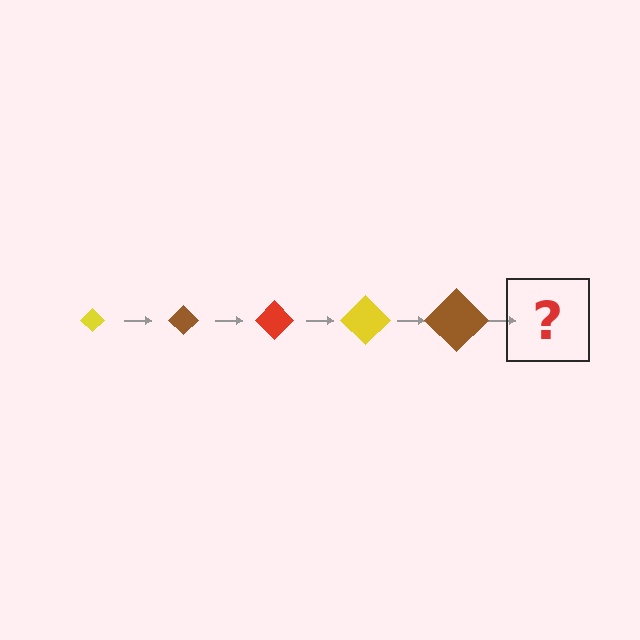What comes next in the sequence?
The next element should be a red diamond, larger than the previous one.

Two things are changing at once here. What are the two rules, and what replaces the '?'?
The two rules are that the diamond grows larger each step and the color cycles through yellow, brown, and red. The '?' should be a red diamond, larger than the previous one.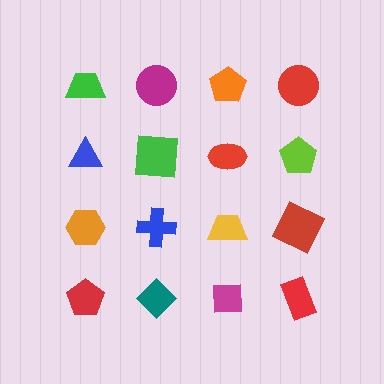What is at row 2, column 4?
A lime pentagon.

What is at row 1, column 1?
A green trapezoid.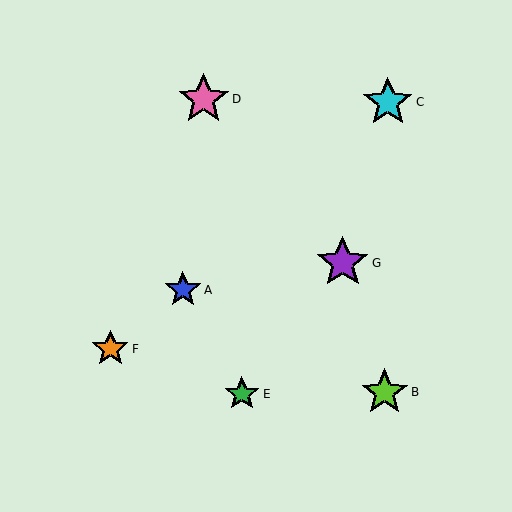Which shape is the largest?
The purple star (labeled G) is the largest.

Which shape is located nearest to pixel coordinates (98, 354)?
The orange star (labeled F) at (110, 349) is nearest to that location.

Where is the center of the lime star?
The center of the lime star is at (385, 392).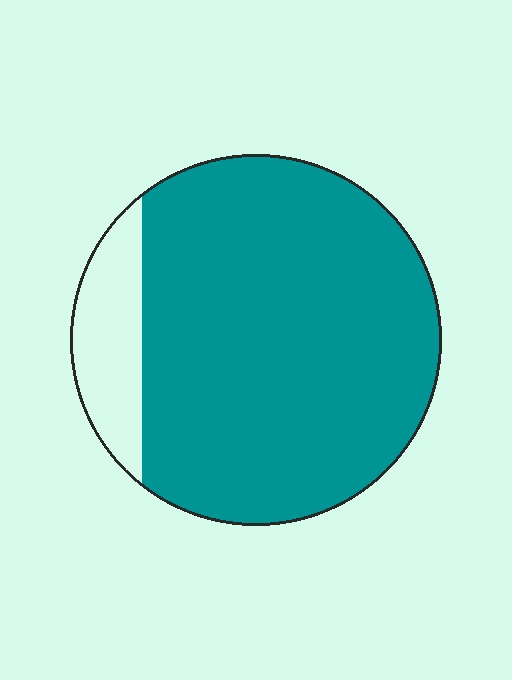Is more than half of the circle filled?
Yes.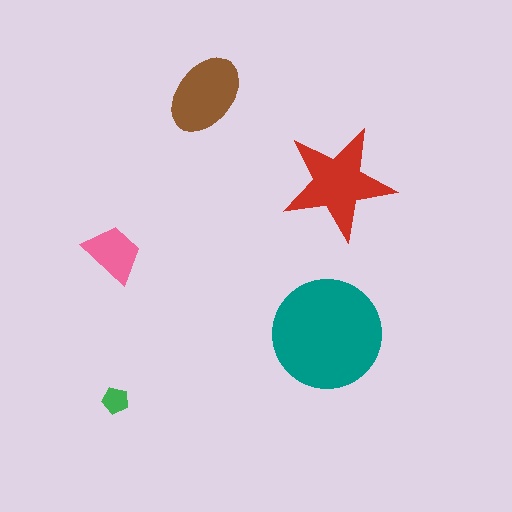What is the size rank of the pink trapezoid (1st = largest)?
4th.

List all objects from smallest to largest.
The green pentagon, the pink trapezoid, the brown ellipse, the red star, the teal circle.